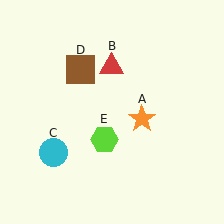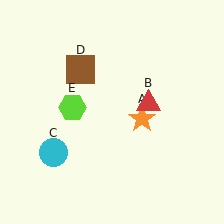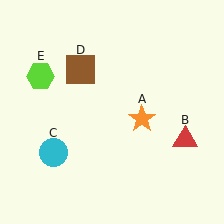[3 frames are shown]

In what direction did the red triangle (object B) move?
The red triangle (object B) moved down and to the right.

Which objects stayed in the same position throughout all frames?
Orange star (object A) and cyan circle (object C) and brown square (object D) remained stationary.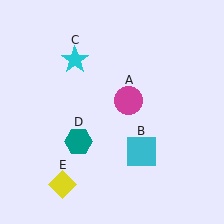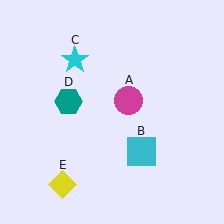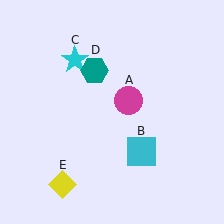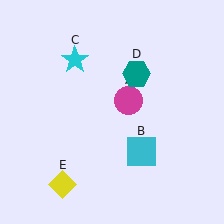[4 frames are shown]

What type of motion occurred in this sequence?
The teal hexagon (object D) rotated clockwise around the center of the scene.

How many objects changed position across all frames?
1 object changed position: teal hexagon (object D).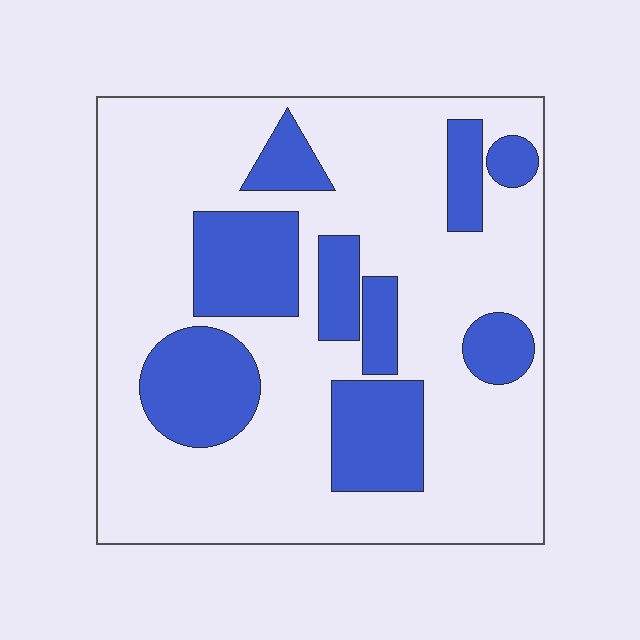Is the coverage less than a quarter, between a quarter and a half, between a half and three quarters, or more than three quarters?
Between a quarter and a half.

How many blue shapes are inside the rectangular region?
9.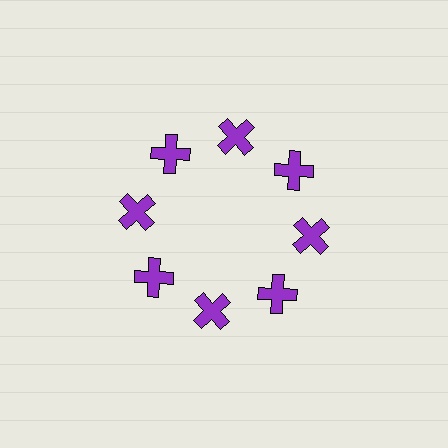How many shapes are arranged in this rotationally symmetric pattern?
There are 8 shapes, arranged in 8 groups of 1.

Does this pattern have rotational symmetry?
Yes, this pattern has 8-fold rotational symmetry. It looks the same after rotating 45 degrees around the center.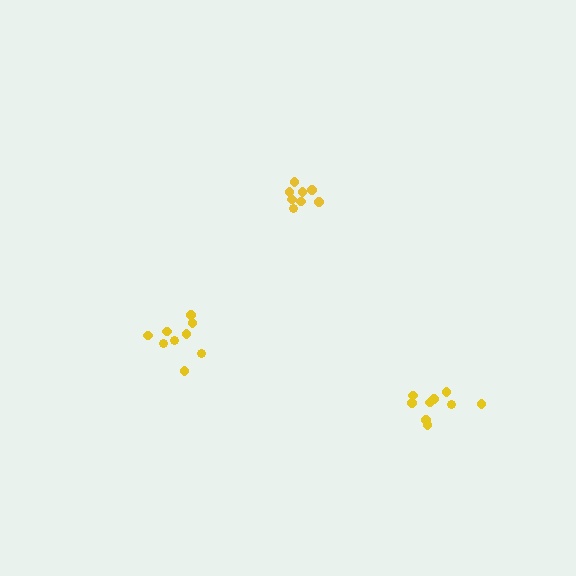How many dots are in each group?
Group 1: 9 dots, Group 2: 9 dots, Group 3: 8 dots (26 total).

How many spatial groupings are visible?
There are 3 spatial groupings.